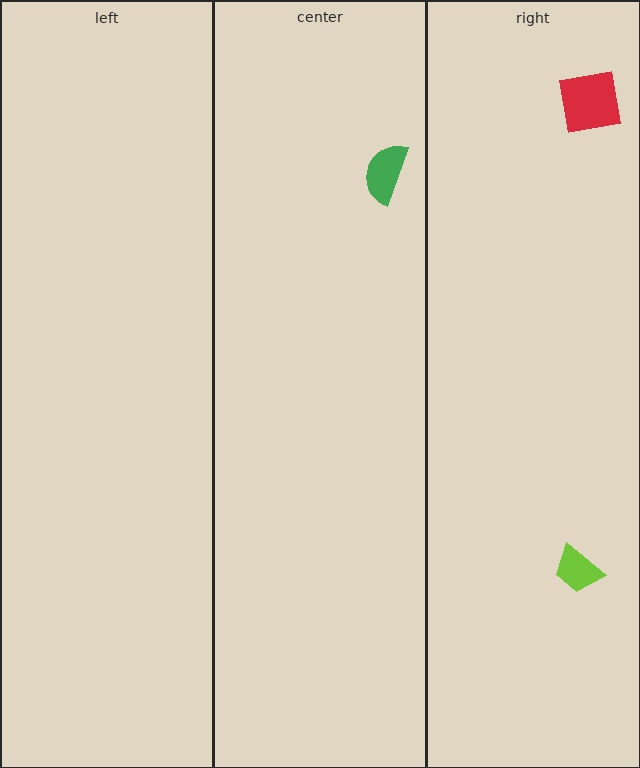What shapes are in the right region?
The red square, the lime trapezoid.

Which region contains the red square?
The right region.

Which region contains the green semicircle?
The center region.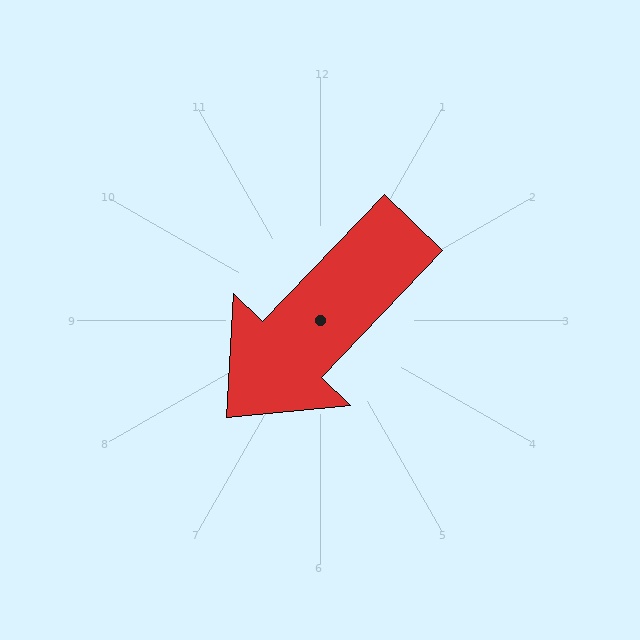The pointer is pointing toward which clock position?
Roughly 7 o'clock.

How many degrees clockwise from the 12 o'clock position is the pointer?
Approximately 224 degrees.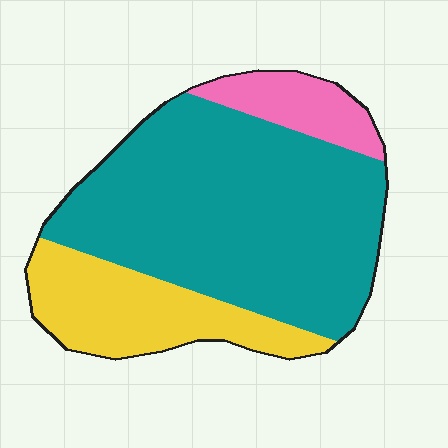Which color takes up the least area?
Pink, at roughly 10%.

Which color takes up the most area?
Teal, at roughly 65%.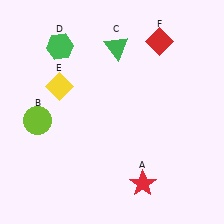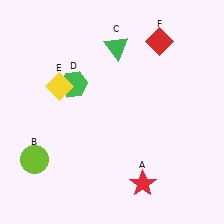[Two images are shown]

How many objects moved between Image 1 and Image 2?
2 objects moved between the two images.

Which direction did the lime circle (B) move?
The lime circle (B) moved down.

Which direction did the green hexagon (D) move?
The green hexagon (D) moved down.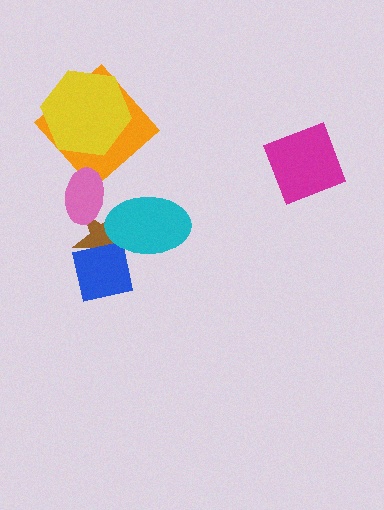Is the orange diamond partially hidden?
Yes, it is partially covered by another shape.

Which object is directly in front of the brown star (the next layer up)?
The pink ellipse is directly in front of the brown star.